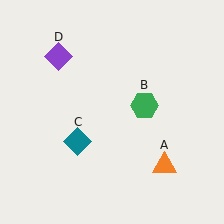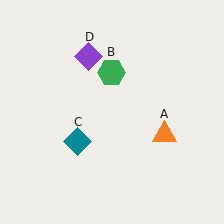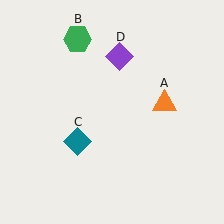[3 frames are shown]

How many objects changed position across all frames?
3 objects changed position: orange triangle (object A), green hexagon (object B), purple diamond (object D).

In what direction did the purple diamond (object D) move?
The purple diamond (object D) moved right.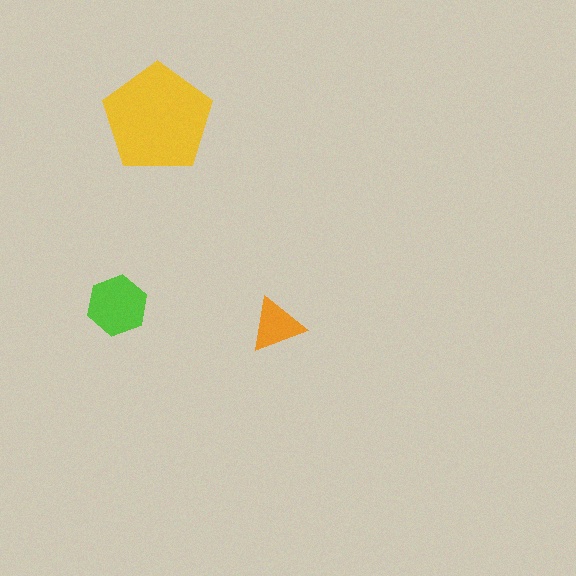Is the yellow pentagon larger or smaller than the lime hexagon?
Larger.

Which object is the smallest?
The orange triangle.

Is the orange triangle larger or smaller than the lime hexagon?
Smaller.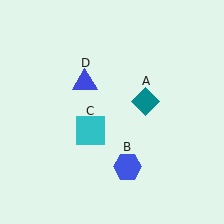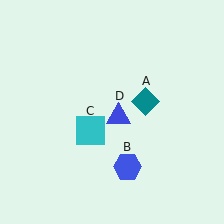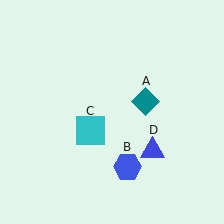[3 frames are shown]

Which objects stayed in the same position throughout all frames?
Teal diamond (object A) and blue hexagon (object B) and cyan square (object C) remained stationary.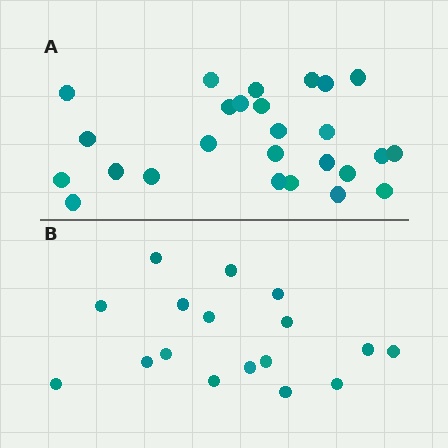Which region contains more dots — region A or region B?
Region A (the top region) has more dots.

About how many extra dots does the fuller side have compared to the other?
Region A has roughly 8 or so more dots than region B.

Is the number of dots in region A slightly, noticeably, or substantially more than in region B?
Region A has substantially more. The ratio is roughly 1.5 to 1.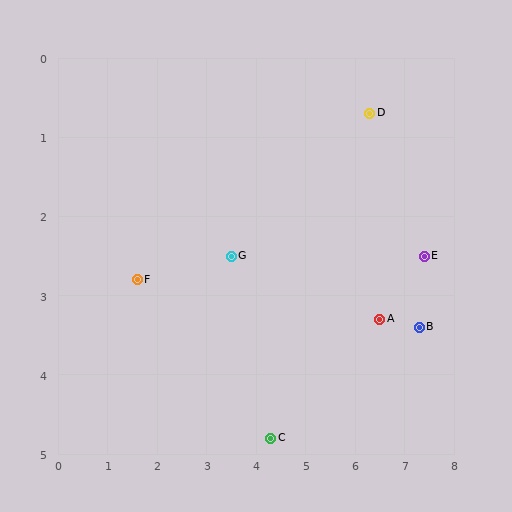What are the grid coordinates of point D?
Point D is at approximately (6.3, 0.7).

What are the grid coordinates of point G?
Point G is at approximately (3.5, 2.5).